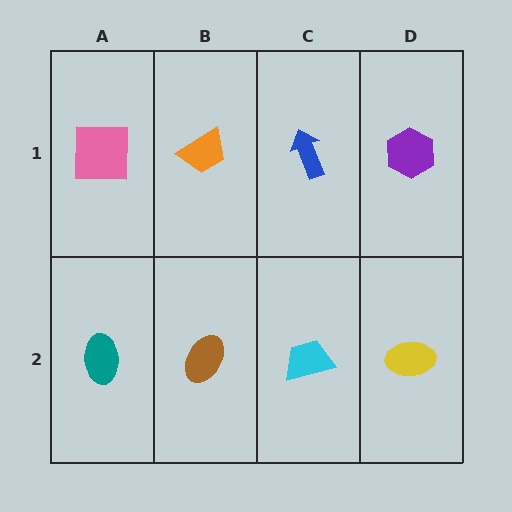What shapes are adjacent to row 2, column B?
An orange trapezoid (row 1, column B), a teal ellipse (row 2, column A), a cyan trapezoid (row 2, column C).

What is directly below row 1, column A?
A teal ellipse.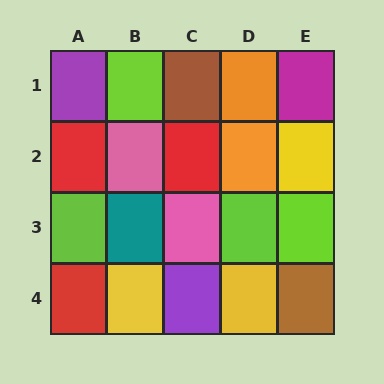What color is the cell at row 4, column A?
Red.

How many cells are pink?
2 cells are pink.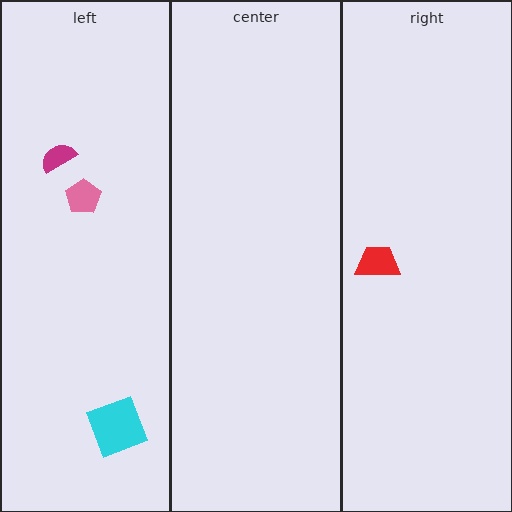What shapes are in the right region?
The red trapezoid.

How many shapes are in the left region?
3.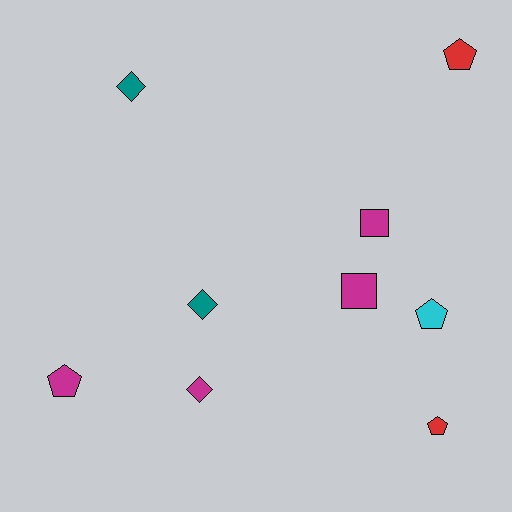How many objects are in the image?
There are 9 objects.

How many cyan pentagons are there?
There is 1 cyan pentagon.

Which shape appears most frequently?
Pentagon, with 4 objects.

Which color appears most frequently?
Magenta, with 4 objects.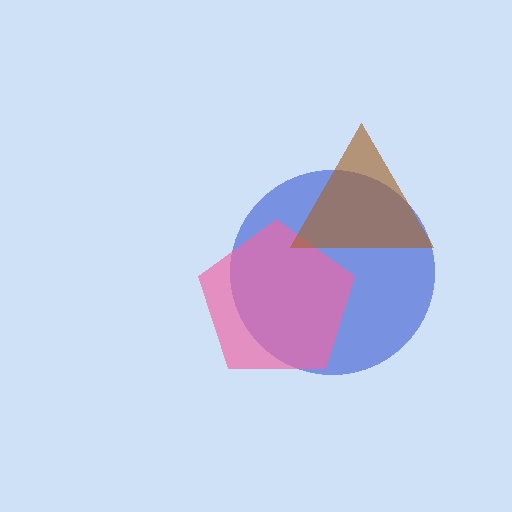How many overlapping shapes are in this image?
There are 3 overlapping shapes in the image.